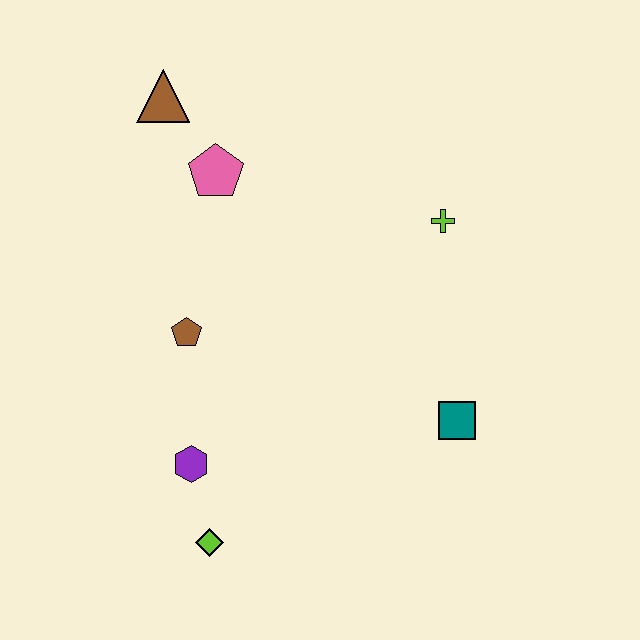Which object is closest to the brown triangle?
The pink pentagon is closest to the brown triangle.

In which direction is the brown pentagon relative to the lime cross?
The brown pentagon is to the left of the lime cross.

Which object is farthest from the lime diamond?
The brown triangle is farthest from the lime diamond.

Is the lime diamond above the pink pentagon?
No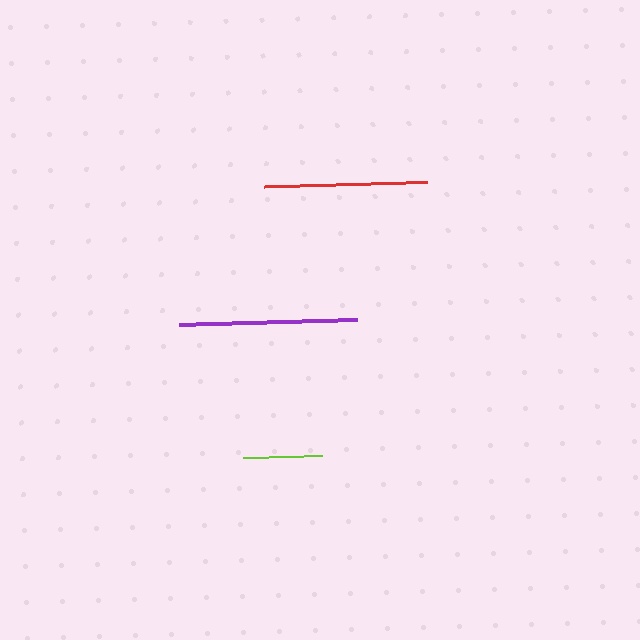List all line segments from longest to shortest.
From longest to shortest: purple, red, lime.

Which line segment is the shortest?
The lime line is the shortest at approximately 79 pixels.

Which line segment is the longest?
The purple line is the longest at approximately 177 pixels.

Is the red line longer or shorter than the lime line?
The red line is longer than the lime line.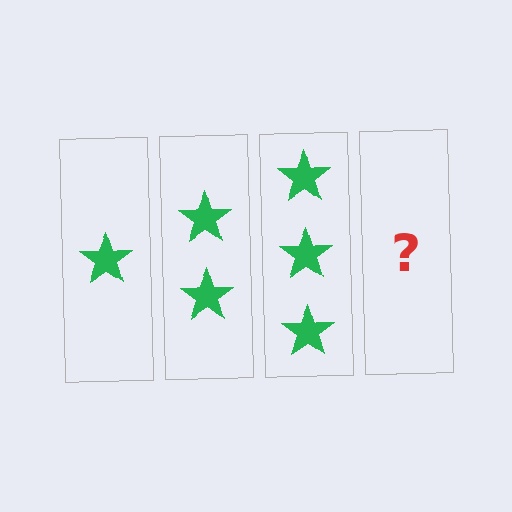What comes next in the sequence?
The next element should be 4 stars.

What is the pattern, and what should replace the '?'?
The pattern is that each step adds one more star. The '?' should be 4 stars.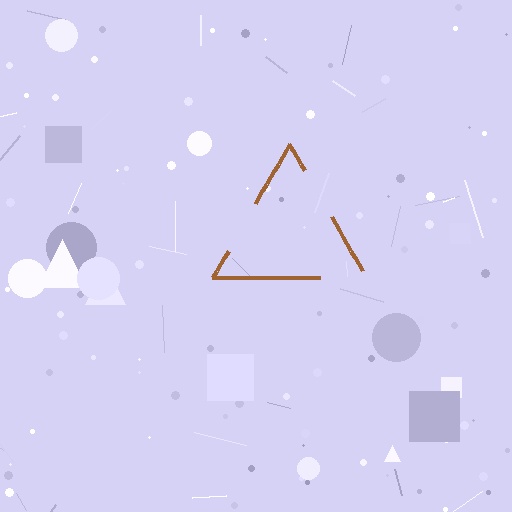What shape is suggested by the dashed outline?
The dashed outline suggests a triangle.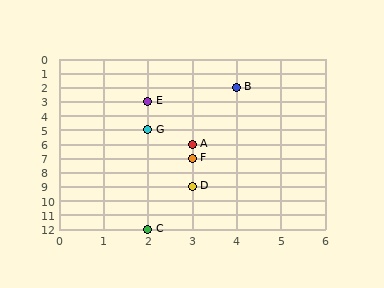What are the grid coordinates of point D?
Point D is at grid coordinates (3, 9).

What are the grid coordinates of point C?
Point C is at grid coordinates (2, 12).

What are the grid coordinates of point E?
Point E is at grid coordinates (2, 3).